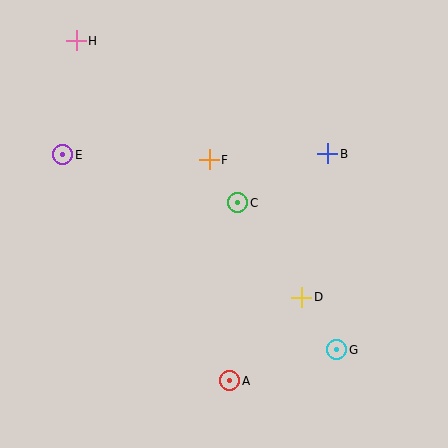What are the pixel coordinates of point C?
Point C is at (238, 203).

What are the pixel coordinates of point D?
Point D is at (302, 297).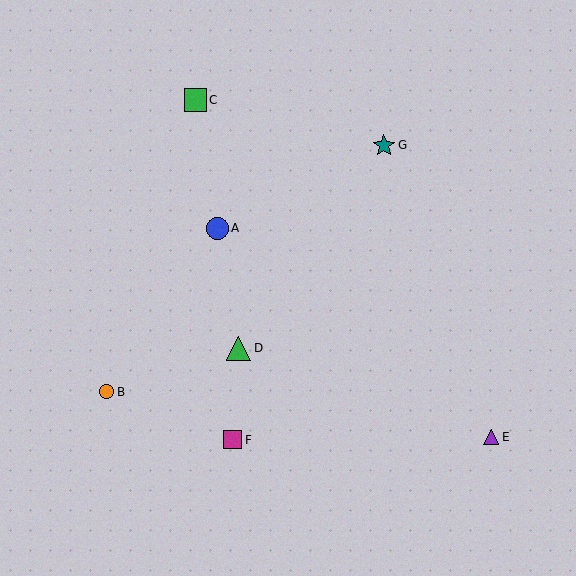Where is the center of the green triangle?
The center of the green triangle is at (238, 348).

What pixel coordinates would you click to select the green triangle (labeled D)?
Click at (238, 348) to select the green triangle D.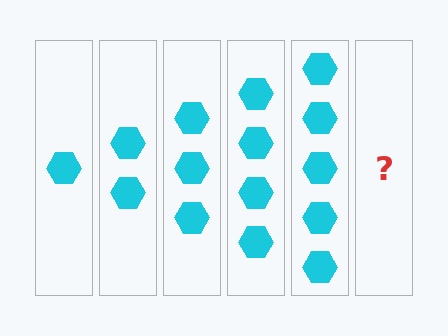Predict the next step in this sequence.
The next step is 6 hexagons.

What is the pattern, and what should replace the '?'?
The pattern is that each step adds one more hexagon. The '?' should be 6 hexagons.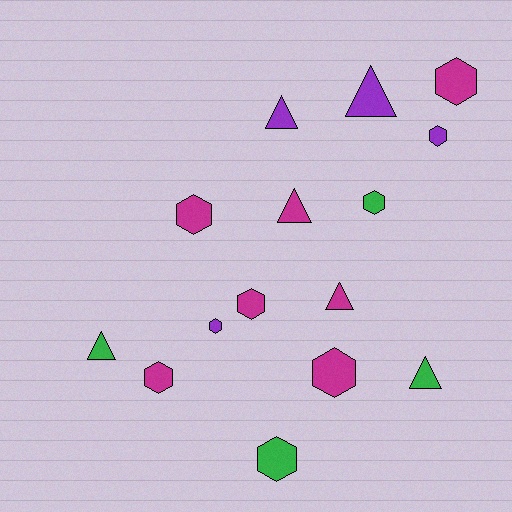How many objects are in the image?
There are 15 objects.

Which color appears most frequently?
Magenta, with 7 objects.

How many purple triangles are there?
There are 2 purple triangles.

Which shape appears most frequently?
Hexagon, with 9 objects.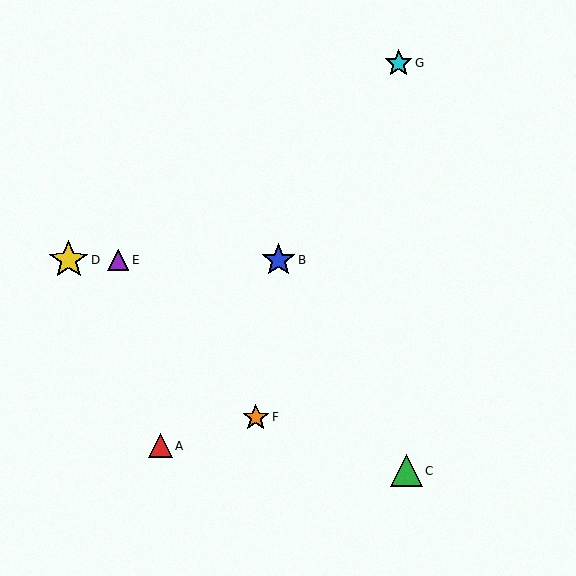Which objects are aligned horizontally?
Objects B, D, E are aligned horizontally.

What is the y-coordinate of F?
Object F is at y≈417.